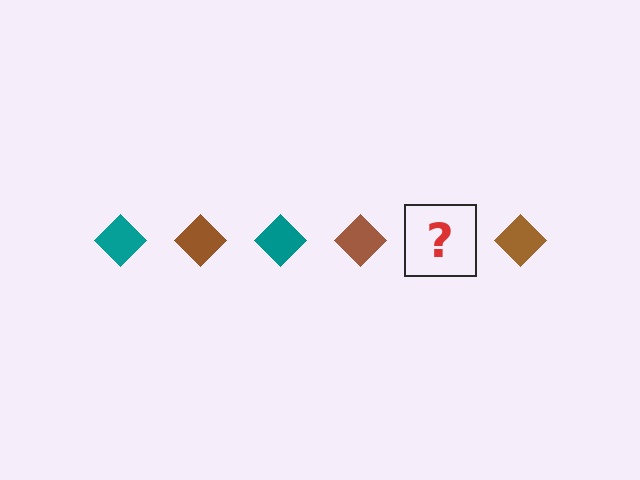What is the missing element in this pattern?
The missing element is a teal diamond.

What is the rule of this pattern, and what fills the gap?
The rule is that the pattern cycles through teal, brown diamonds. The gap should be filled with a teal diamond.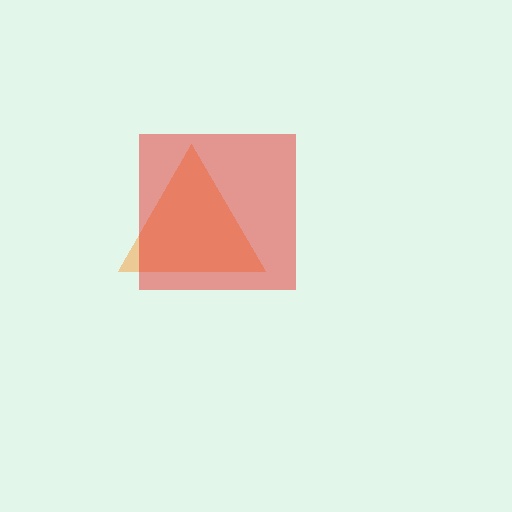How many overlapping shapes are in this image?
There are 2 overlapping shapes in the image.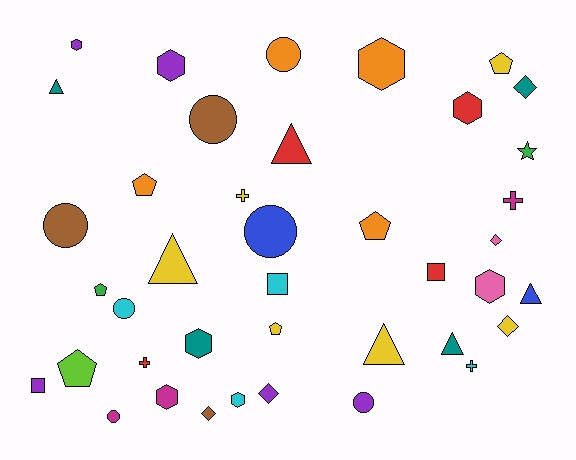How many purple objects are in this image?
There are 5 purple objects.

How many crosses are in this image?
There are 4 crosses.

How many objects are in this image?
There are 40 objects.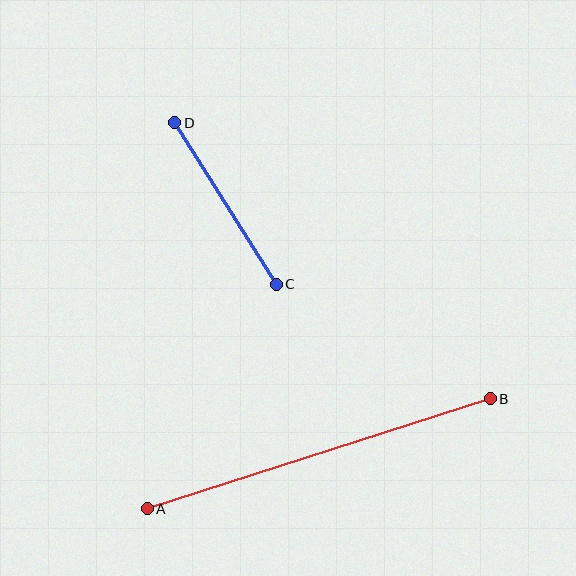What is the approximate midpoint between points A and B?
The midpoint is at approximately (319, 454) pixels.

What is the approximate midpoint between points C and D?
The midpoint is at approximately (225, 203) pixels.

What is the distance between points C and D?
The distance is approximately 191 pixels.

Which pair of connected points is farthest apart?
Points A and B are farthest apart.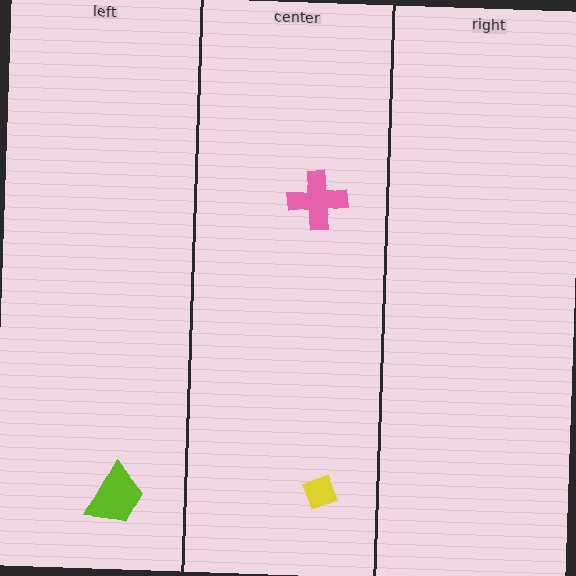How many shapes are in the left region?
1.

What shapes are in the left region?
The lime trapezoid.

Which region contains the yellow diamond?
The center region.